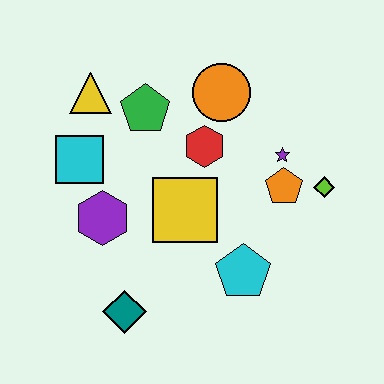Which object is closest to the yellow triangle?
The green pentagon is closest to the yellow triangle.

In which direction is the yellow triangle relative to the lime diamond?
The yellow triangle is to the left of the lime diamond.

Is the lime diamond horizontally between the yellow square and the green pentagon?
No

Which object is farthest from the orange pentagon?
The yellow triangle is farthest from the orange pentagon.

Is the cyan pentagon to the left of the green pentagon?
No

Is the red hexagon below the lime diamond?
No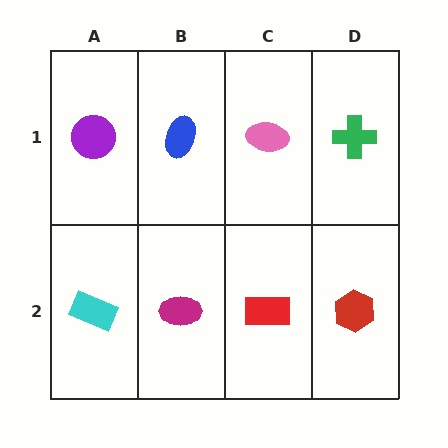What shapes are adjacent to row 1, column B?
A magenta ellipse (row 2, column B), a purple circle (row 1, column A), a pink ellipse (row 1, column C).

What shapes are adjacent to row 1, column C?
A red rectangle (row 2, column C), a blue ellipse (row 1, column B), a green cross (row 1, column D).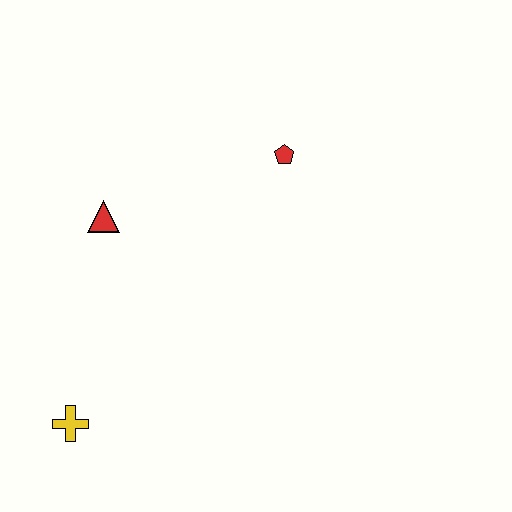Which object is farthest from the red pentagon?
The yellow cross is farthest from the red pentagon.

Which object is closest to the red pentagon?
The red triangle is closest to the red pentagon.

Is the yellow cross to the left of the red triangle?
Yes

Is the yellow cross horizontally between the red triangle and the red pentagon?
No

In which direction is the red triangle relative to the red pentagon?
The red triangle is to the left of the red pentagon.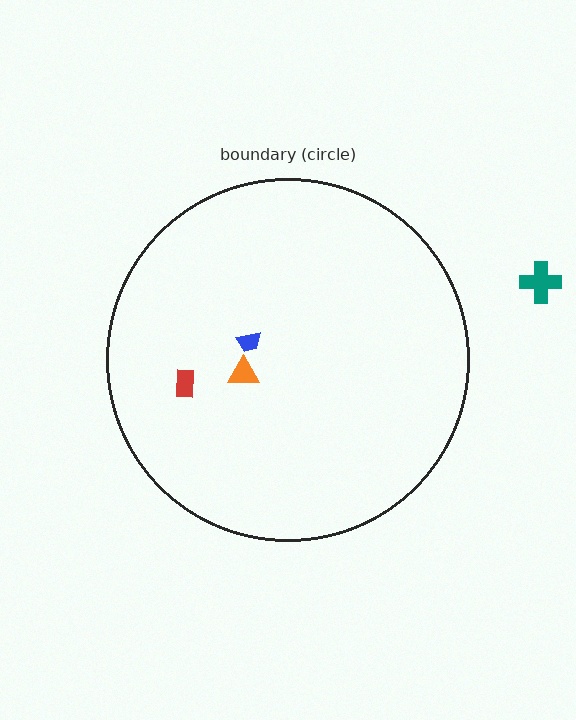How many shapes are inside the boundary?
3 inside, 1 outside.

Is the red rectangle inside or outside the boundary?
Inside.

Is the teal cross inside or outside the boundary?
Outside.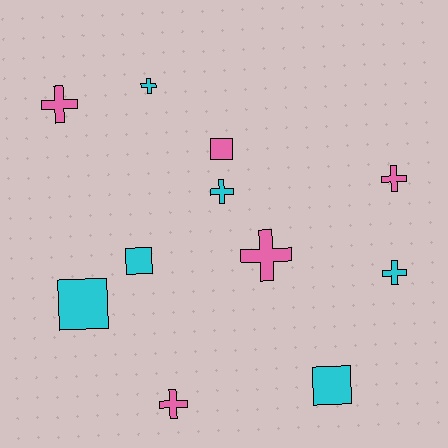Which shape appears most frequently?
Cross, with 7 objects.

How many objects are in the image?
There are 11 objects.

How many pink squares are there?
There is 1 pink square.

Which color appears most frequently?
Cyan, with 6 objects.